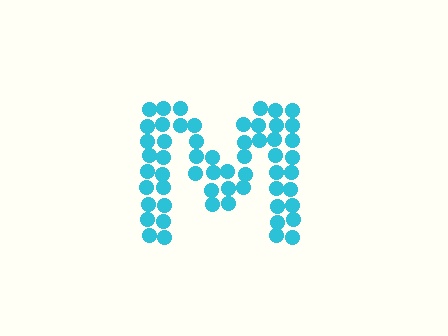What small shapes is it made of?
It is made of small circles.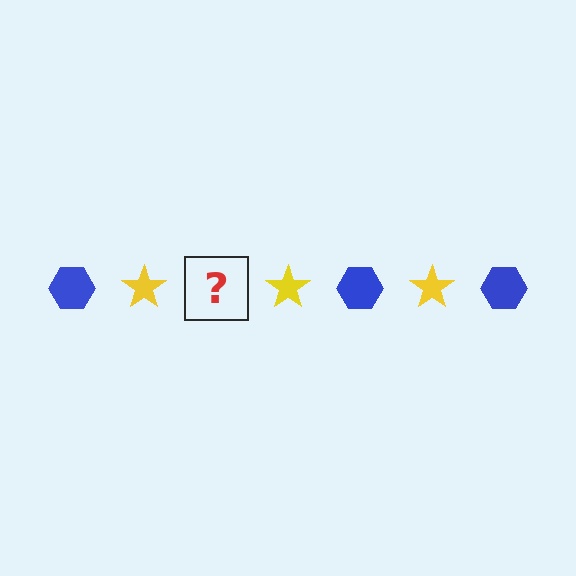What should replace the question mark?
The question mark should be replaced with a blue hexagon.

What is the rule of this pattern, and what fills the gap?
The rule is that the pattern alternates between blue hexagon and yellow star. The gap should be filled with a blue hexagon.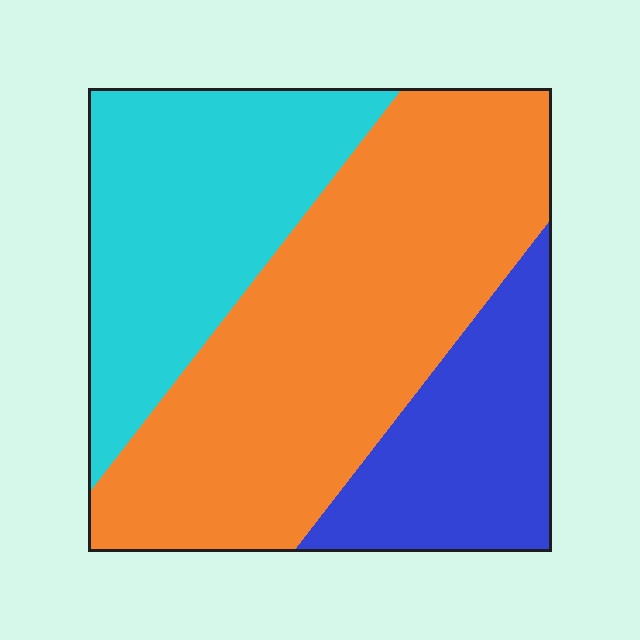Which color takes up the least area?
Blue, at roughly 20%.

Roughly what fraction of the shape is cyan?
Cyan covers about 30% of the shape.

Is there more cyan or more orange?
Orange.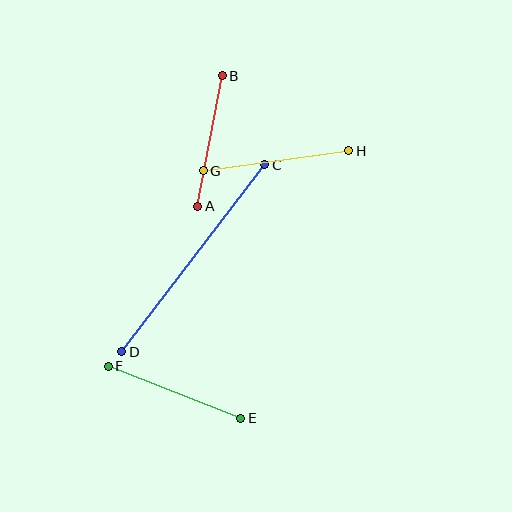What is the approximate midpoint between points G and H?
The midpoint is at approximately (276, 161) pixels.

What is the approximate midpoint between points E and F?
The midpoint is at approximately (175, 392) pixels.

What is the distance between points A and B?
The distance is approximately 132 pixels.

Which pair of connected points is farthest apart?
Points C and D are farthest apart.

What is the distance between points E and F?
The distance is approximately 143 pixels.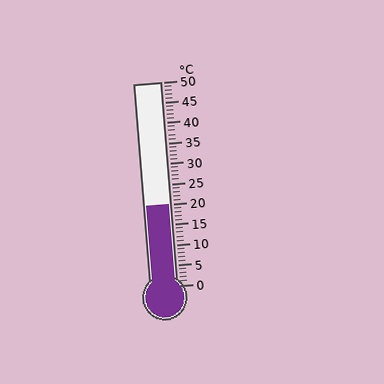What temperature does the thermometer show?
The thermometer shows approximately 20°C.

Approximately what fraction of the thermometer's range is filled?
The thermometer is filled to approximately 40% of its range.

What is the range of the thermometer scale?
The thermometer scale ranges from 0°C to 50°C.